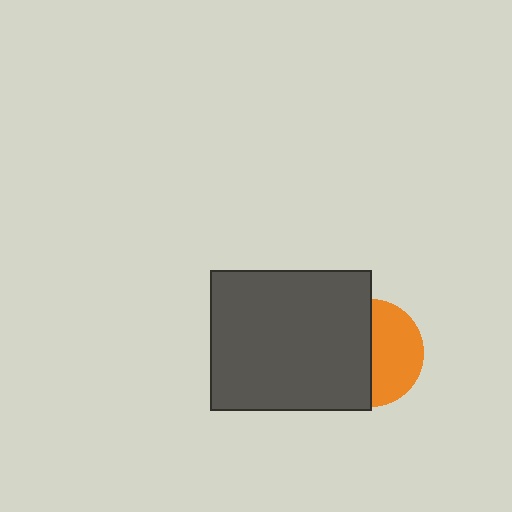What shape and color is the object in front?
The object in front is a dark gray rectangle.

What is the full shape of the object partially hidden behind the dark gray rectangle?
The partially hidden object is an orange circle.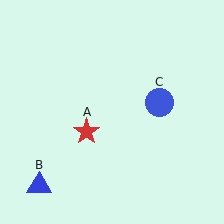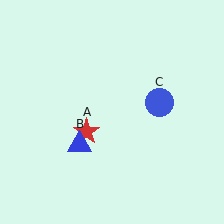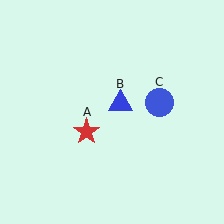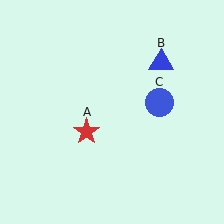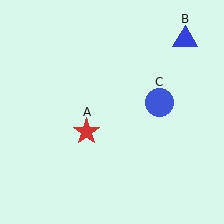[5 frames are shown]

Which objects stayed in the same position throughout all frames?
Red star (object A) and blue circle (object C) remained stationary.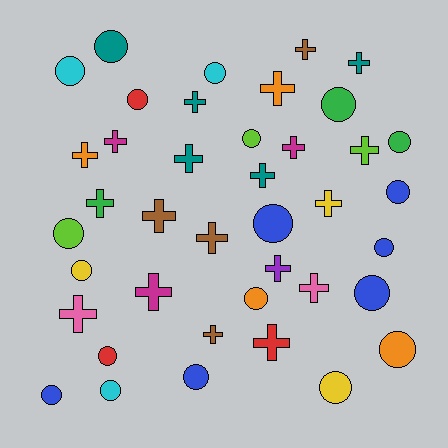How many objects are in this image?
There are 40 objects.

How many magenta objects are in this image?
There are 3 magenta objects.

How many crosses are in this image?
There are 20 crosses.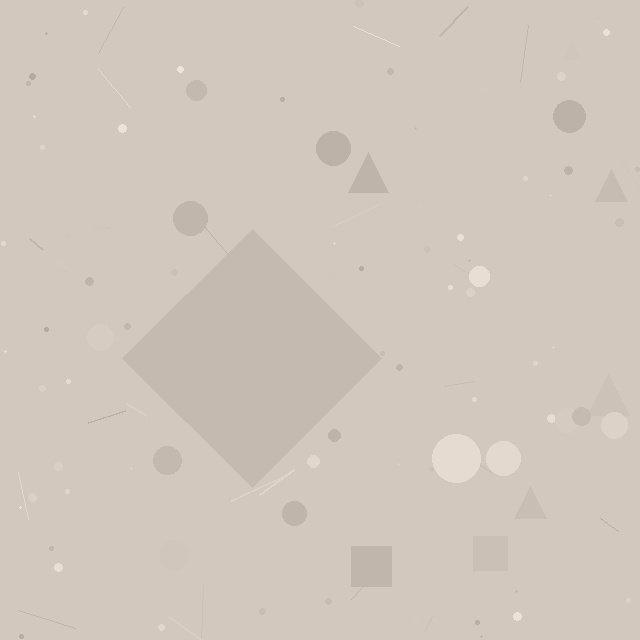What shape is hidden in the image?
A diamond is hidden in the image.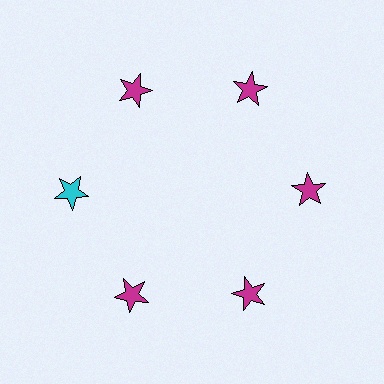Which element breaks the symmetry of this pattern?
The cyan star at roughly the 9 o'clock position breaks the symmetry. All other shapes are magenta stars.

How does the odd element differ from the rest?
It has a different color: cyan instead of magenta.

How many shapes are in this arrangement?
There are 6 shapes arranged in a ring pattern.